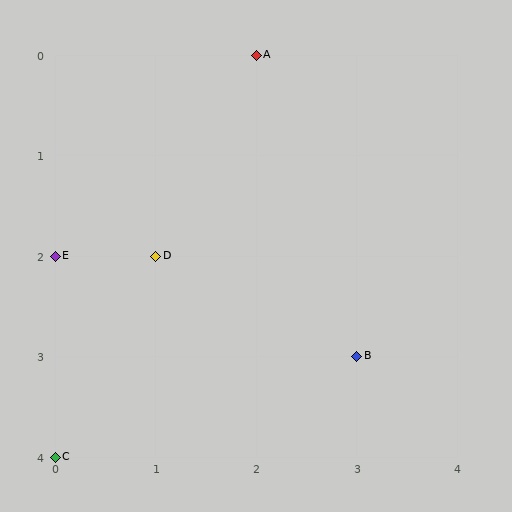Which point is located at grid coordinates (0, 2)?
Point E is at (0, 2).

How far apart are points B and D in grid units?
Points B and D are 2 columns and 1 row apart (about 2.2 grid units diagonally).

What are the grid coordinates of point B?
Point B is at grid coordinates (3, 3).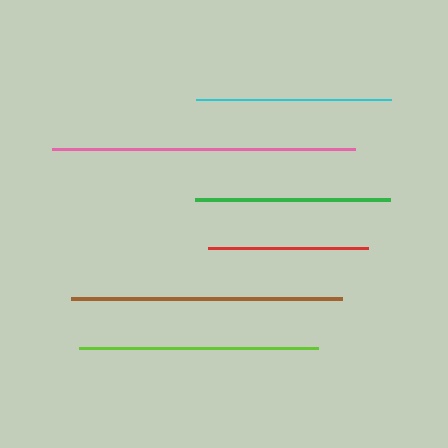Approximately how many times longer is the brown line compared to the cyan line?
The brown line is approximately 1.4 times the length of the cyan line.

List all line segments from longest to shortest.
From longest to shortest: pink, brown, lime, green, cyan, red.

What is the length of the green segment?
The green segment is approximately 195 pixels long.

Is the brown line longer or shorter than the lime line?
The brown line is longer than the lime line.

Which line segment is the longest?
The pink line is the longest at approximately 303 pixels.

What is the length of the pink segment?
The pink segment is approximately 303 pixels long.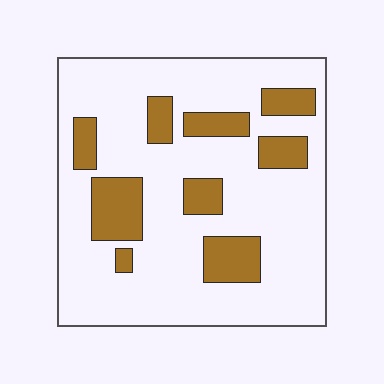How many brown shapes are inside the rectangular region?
9.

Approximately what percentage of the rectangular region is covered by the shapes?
Approximately 20%.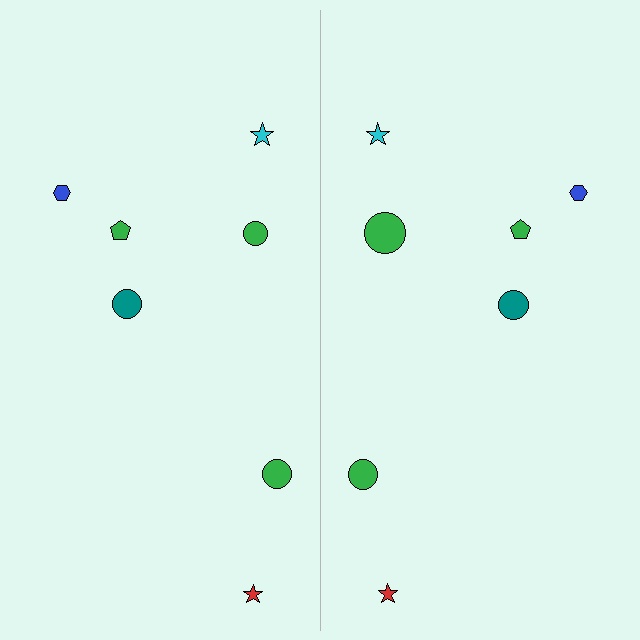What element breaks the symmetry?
The green circle on the right side has a different size than its mirror counterpart.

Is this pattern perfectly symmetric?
No, the pattern is not perfectly symmetric. The green circle on the right side has a different size than its mirror counterpart.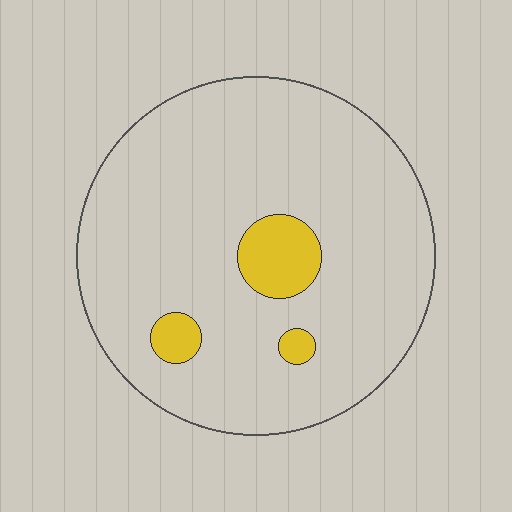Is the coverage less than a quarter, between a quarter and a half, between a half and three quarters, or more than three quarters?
Less than a quarter.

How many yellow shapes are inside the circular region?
3.